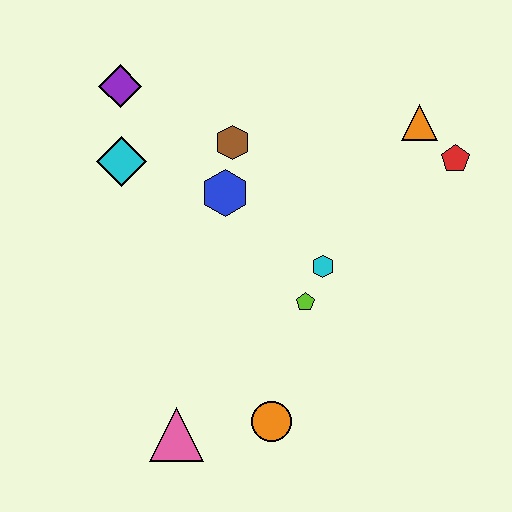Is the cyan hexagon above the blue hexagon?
No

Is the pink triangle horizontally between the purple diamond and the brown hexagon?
Yes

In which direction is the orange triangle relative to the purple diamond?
The orange triangle is to the right of the purple diamond.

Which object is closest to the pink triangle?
The orange circle is closest to the pink triangle.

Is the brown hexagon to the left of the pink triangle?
No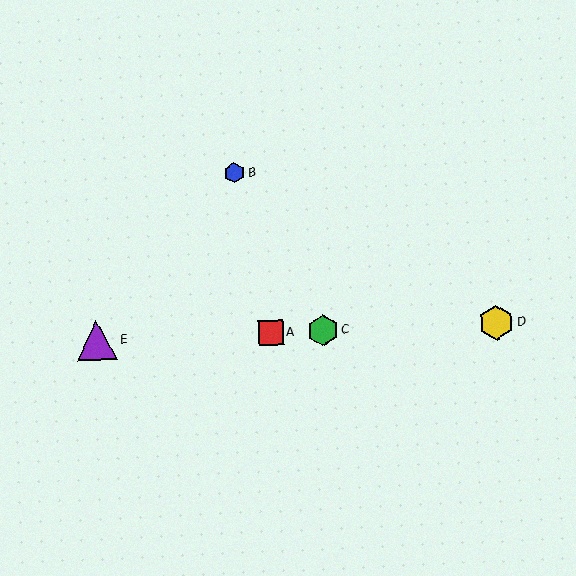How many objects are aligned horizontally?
4 objects (A, C, D, E) are aligned horizontally.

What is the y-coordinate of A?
Object A is at y≈333.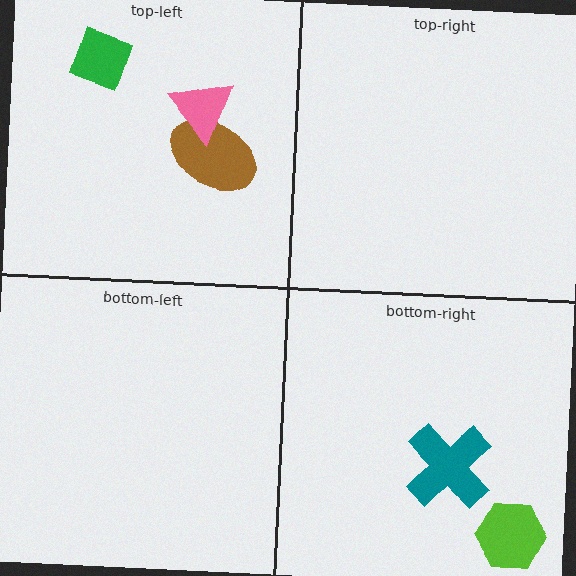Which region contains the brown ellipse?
The top-left region.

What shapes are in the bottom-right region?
The lime hexagon, the teal cross.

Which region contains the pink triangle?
The top-left region.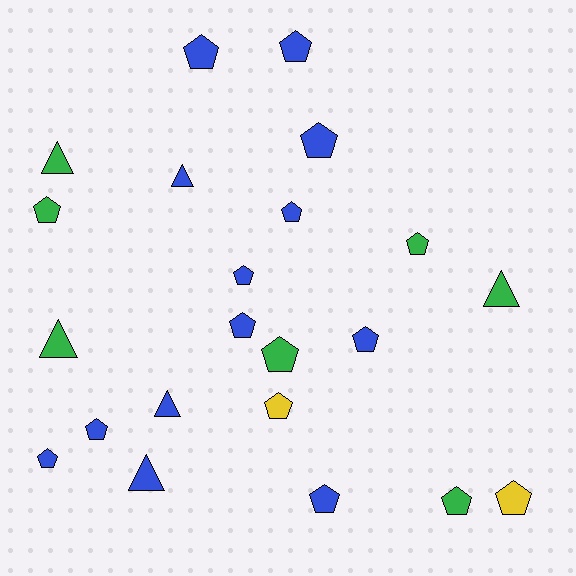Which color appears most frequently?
Blue, with 13 objects.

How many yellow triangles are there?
There are no yellow triangles.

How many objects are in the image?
There are 22 objects.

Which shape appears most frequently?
Pentagon, with 16 objects.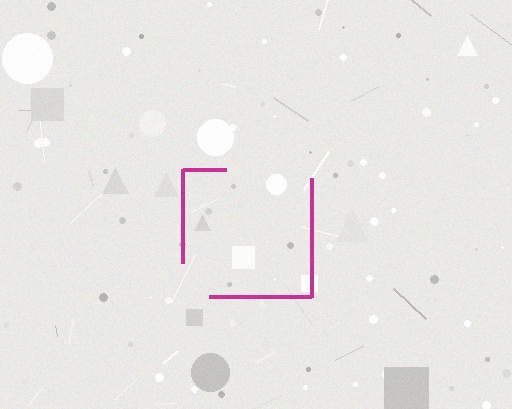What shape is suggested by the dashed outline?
The dashed outline suggests a square.